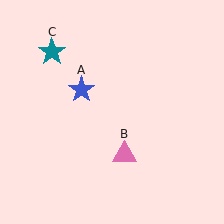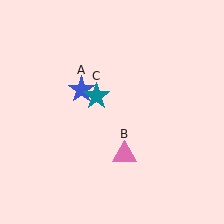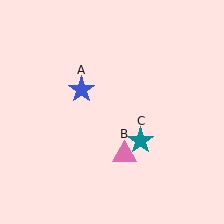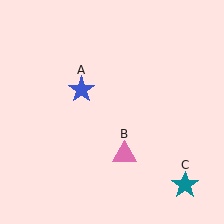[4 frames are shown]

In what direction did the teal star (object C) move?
The teal star (object C) moved down and to the right.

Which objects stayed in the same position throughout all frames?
Blue star (object A) and pink triangle (object B) remained stationary.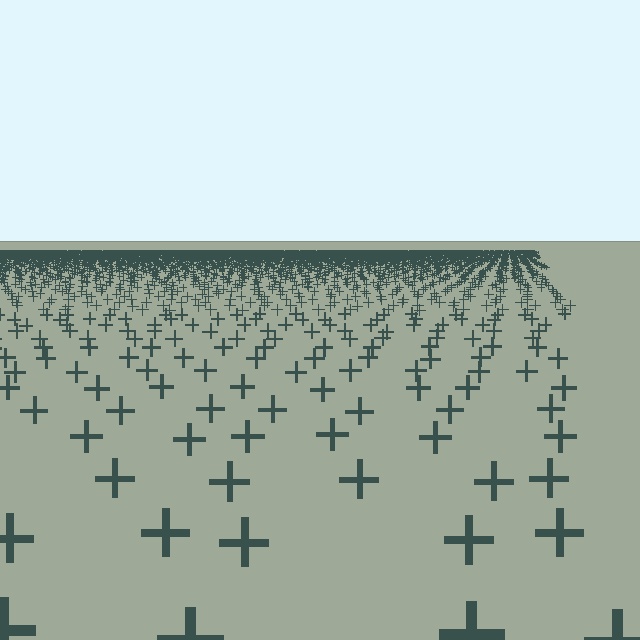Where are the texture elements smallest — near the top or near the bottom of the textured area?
Near the top.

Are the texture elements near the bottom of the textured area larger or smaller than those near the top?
Larger. Near the bottom, elements are closer to the viewer and appear at a bigger on-screen size.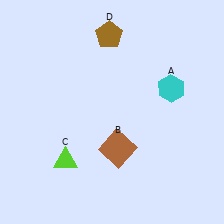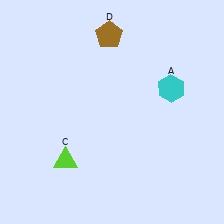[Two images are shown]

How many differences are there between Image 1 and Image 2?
There is 1 difference between the two images.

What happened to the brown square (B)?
The brown square (B) was removed in Image 2. It was in the bottom-right area of Image 1.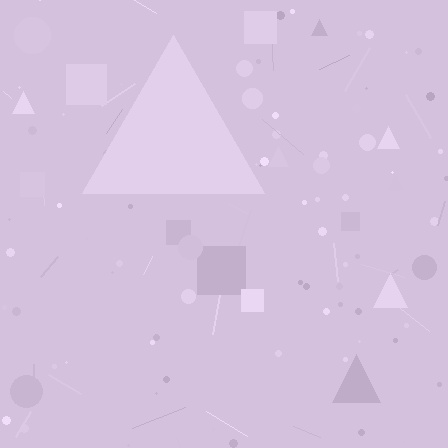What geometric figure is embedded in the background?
A triangle is embedded in the background.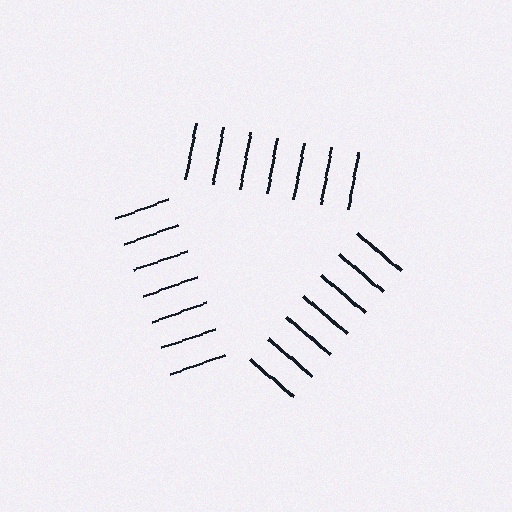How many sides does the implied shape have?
3 sides — the line-ends trace a triangle.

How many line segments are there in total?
21 — 7 along each of the 3 edges.